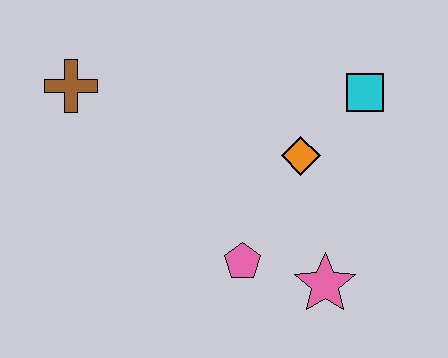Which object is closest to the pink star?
The pink pentagon is closest to the pink star.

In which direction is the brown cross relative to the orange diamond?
The brown cross is to the left of the orange diamond.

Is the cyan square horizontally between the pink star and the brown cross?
No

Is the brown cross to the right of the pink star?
No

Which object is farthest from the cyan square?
The brown cross is farthest from the cyan square.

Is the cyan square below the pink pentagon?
No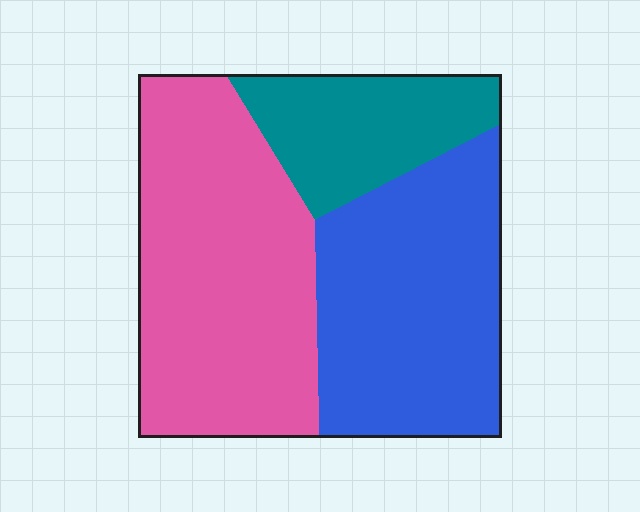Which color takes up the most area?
Pink, at roughly 45%.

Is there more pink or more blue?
Pink.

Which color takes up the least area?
Teal, at roughly 20%.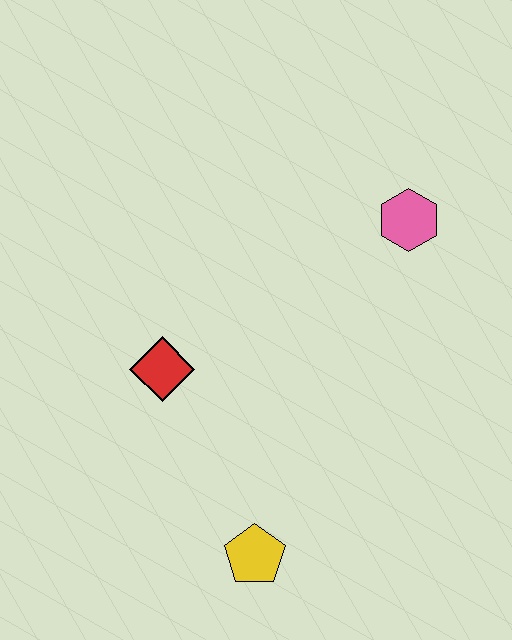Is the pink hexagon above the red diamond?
Yes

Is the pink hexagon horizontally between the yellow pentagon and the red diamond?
No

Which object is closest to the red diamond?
The yellow pentagon is closest to the red diamond.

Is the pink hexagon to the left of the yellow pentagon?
No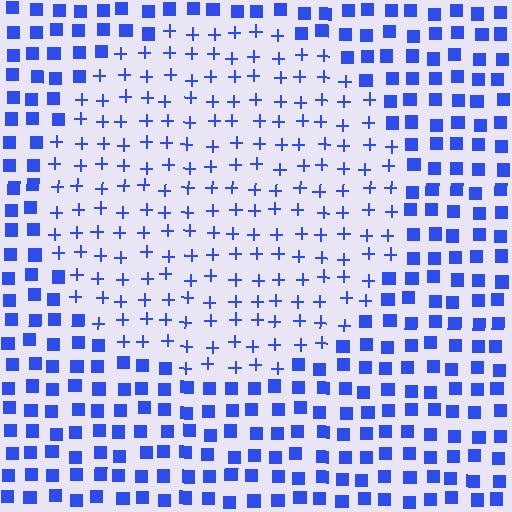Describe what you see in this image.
The image is filled with small blue elements arranged in a uniform grid. A circle-shaped region contains plus signs, while the surrounding area contains squares. The boundary is defined purely by the change in element shape.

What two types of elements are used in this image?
The image uses plus signs inside the circle region and squares outside it.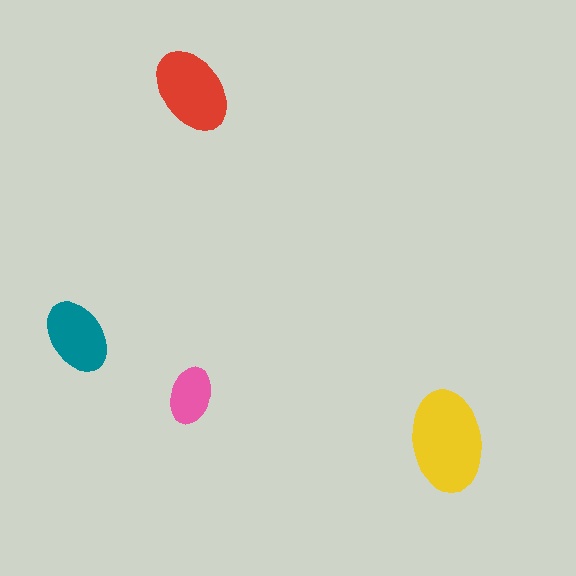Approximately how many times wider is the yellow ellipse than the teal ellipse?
About 1.5 times wider.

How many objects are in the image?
There are 4 objects in the image.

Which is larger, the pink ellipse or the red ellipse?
The red one.